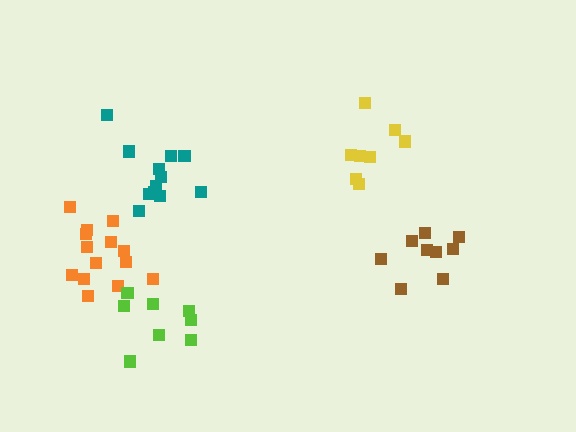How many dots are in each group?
Group 1: 12 dots, Group 2: 8 dots, Group 3: 14 dots, Group 4: 9 dots, Group 5: 8 dots (51 total).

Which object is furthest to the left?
The orange cluster is leftmost.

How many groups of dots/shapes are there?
There are 5 groups.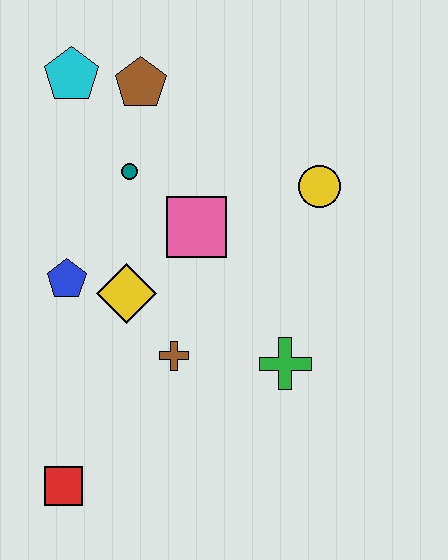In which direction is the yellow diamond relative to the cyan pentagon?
The yellow diamond is below the cyan pentagon.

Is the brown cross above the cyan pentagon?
No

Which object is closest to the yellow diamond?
The blue pentagon is closest to the yellow diamond.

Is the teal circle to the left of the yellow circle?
Yes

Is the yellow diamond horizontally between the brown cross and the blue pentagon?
Yes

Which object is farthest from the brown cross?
The cyan pentagon is farthest from the brown cross.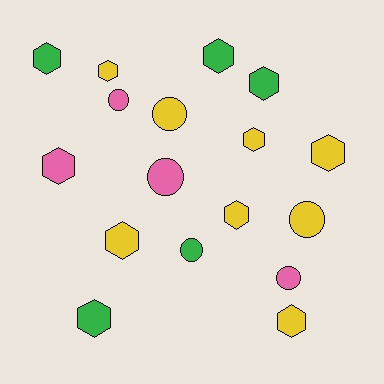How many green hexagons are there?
There are 4 green hexagons.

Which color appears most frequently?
Yellow, with 8 objects.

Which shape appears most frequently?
Hexagon, with 11 objects.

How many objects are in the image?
There are 17 objects.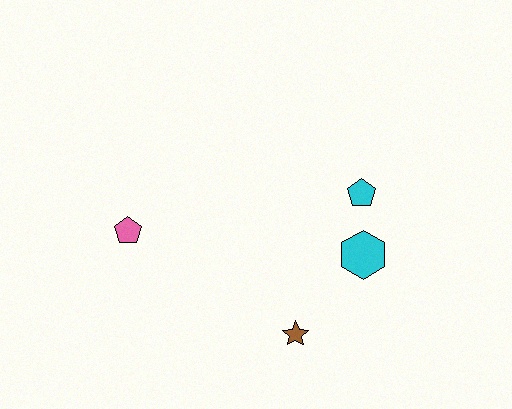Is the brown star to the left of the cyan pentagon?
Yes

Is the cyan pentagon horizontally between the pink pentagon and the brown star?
No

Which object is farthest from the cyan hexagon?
The pink pentagon is farthest from the cyan hexagon.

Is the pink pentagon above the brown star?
Yes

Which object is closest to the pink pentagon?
The brown star is closest to the pink pentagon.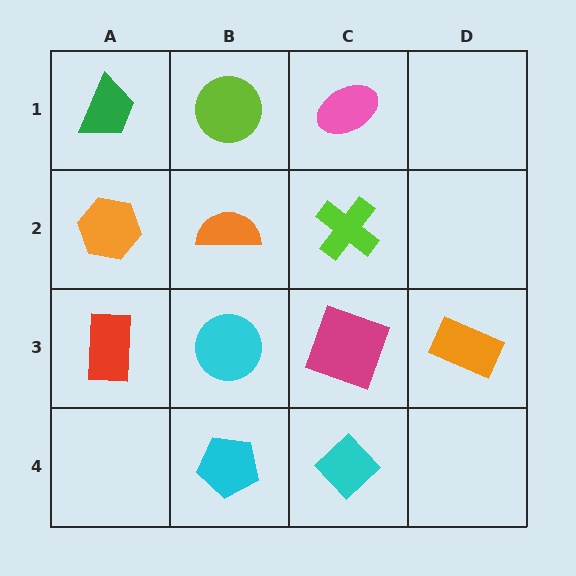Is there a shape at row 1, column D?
No, that cell is empty.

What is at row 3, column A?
A red rectangle.